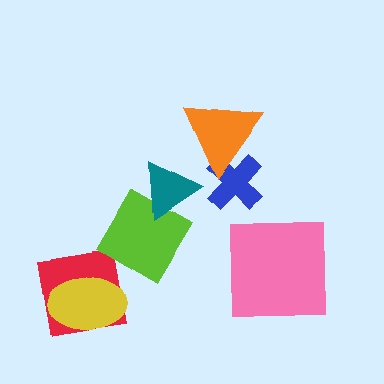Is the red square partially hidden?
Yes, it is partially covered by another shape.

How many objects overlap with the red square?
1 object overlaps with the red square.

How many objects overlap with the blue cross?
1 object overlaps with the blue cross.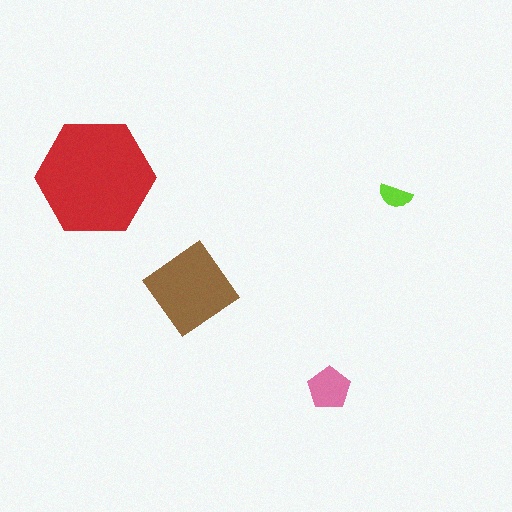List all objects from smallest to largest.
The lime semicircle, the pink pentagon, the brown diamond, the red hexagon.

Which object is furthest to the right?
The lime semicircle is rightmost.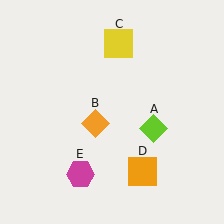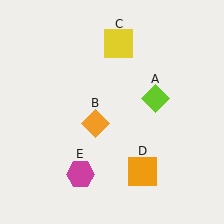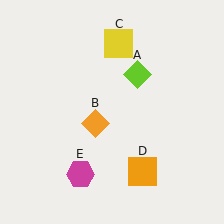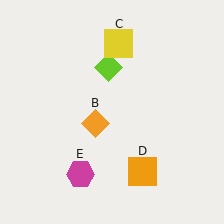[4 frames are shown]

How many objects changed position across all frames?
1 object changed position: lime diamond (object A).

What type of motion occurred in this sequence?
The lime diamond (object A) rotated counterclockwise around the center of the scene.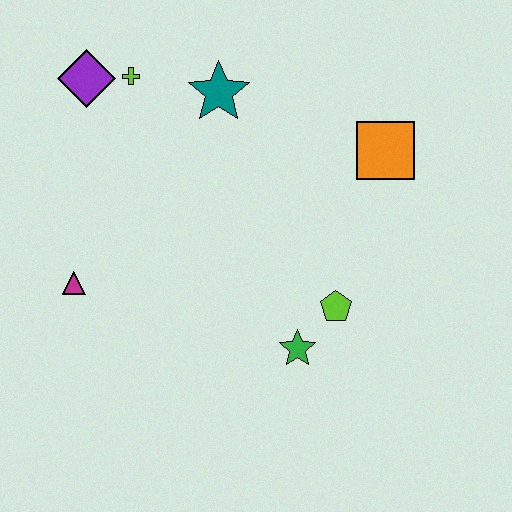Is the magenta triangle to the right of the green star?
No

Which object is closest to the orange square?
The lime pentagon is closest to the orange square.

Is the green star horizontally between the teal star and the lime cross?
No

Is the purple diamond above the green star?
Yes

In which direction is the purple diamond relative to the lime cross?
The purple diamond is to the left of the lime cross.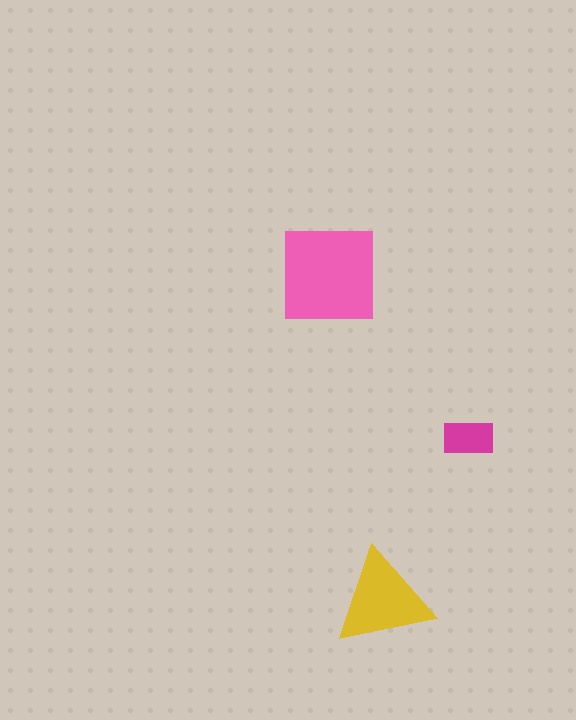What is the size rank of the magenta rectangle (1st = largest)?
3rd.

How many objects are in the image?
There are 3 objects in the image.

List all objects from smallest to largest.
The magenta rectangle, the yellow triangle, the pink square.